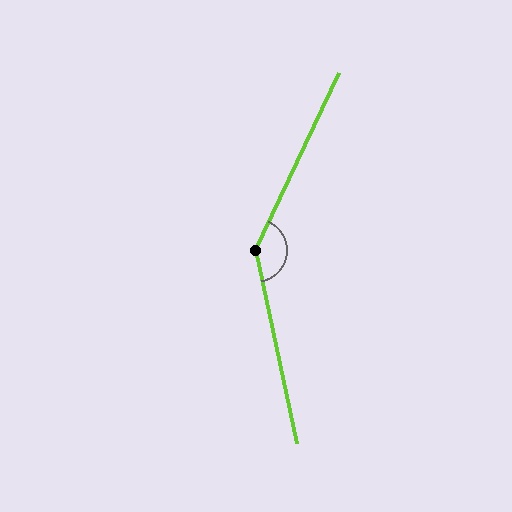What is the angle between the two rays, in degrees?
Approximately 143 degrees.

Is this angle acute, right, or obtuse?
It is obtuse.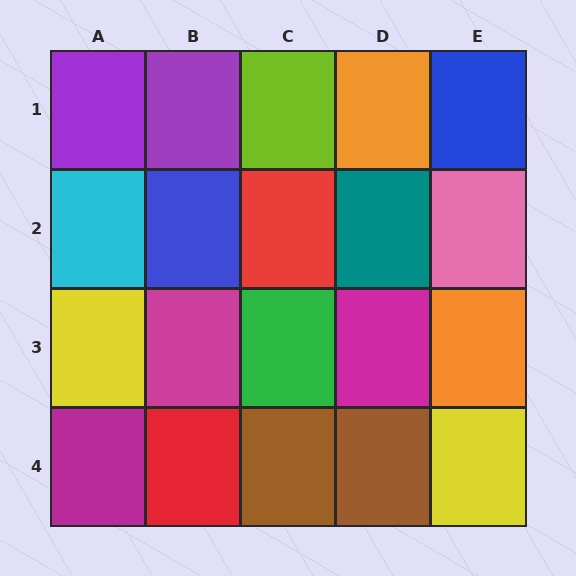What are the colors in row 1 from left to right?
Purple, purple, lime, orange, blue.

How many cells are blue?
2 cells are blue.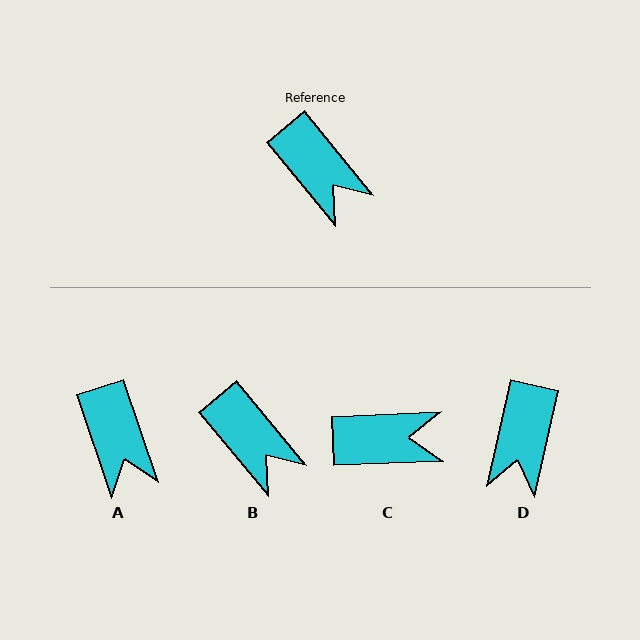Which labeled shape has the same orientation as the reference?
B.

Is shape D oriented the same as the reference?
No, it is off by about 53 degrees.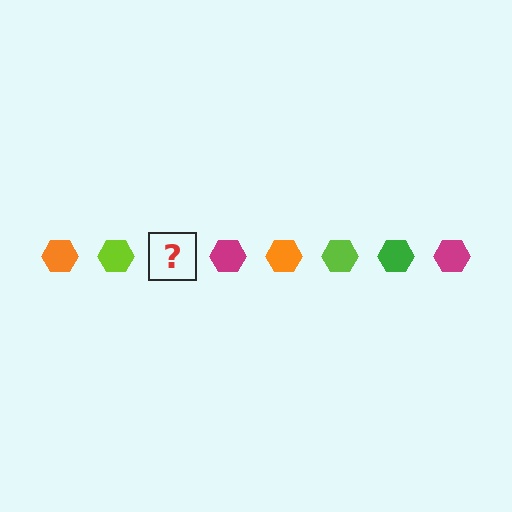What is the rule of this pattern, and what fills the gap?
The rule is that the pattern cycles through orange, lime, green, magenta hexagons. The gap should be filled with a green hexagon.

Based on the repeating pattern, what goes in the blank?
The blank should be a green hexagon.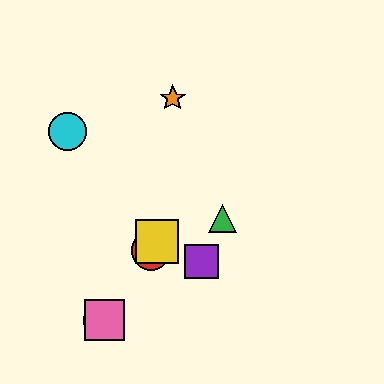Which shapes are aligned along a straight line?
The red circle, the blue circle, the yellow square, the pink square are aligned along a straight line.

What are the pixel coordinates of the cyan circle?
The cyan circle is at (68, 131).